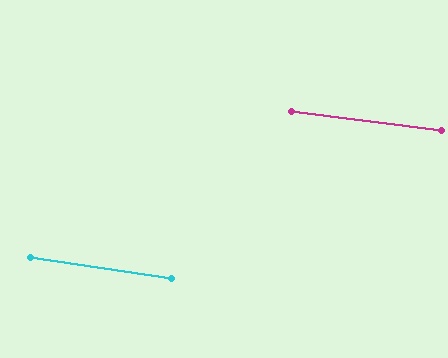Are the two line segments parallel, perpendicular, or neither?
Parallel — their directions differ by only 1.3°.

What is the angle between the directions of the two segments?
Approximately 1 degree.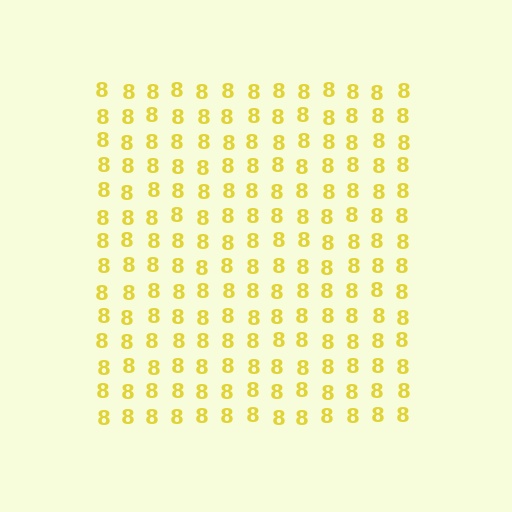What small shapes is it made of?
It is made of small digit 8's.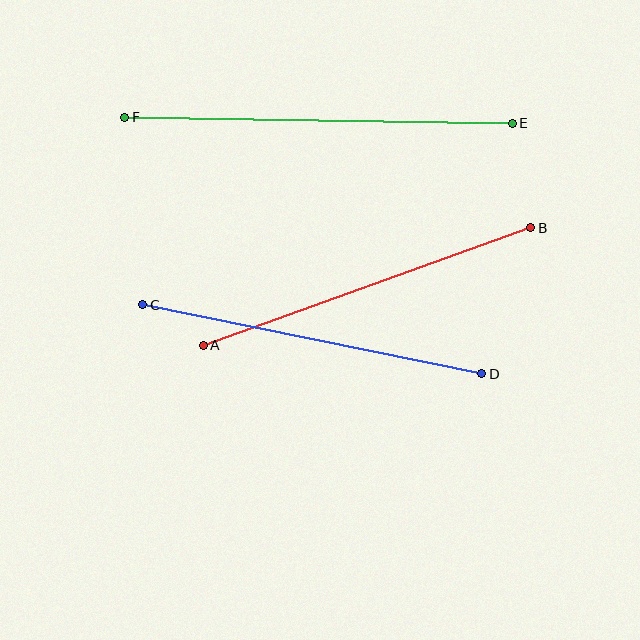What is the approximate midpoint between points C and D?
The midpoint is at approximately (312, 339) pixels.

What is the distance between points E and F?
The distance is approximately 388 pixels.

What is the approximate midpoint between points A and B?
The midpoint is at approximately (367, 286) pixels.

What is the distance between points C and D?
The distance is approximately 346 pixels.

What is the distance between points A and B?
The distance is approximately 348 pixels.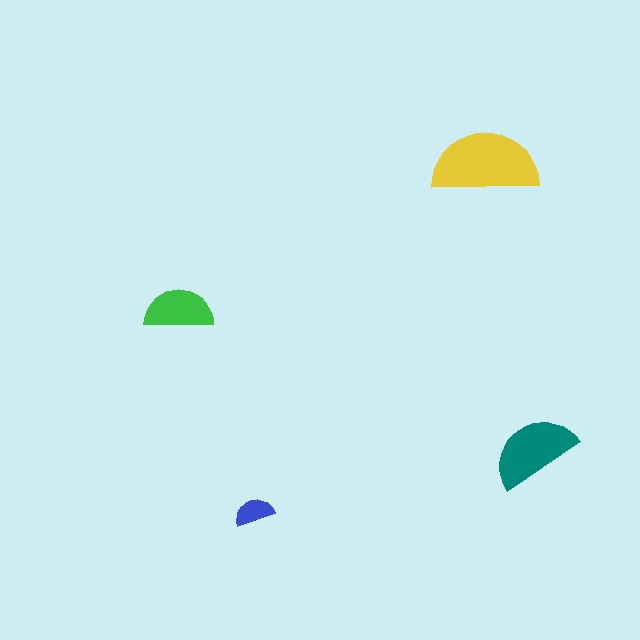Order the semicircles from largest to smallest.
the yellow one, the teal one, the green one, the blue one.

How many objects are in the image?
There are 4 objects in the image.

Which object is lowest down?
The blue semicircle is bottommost.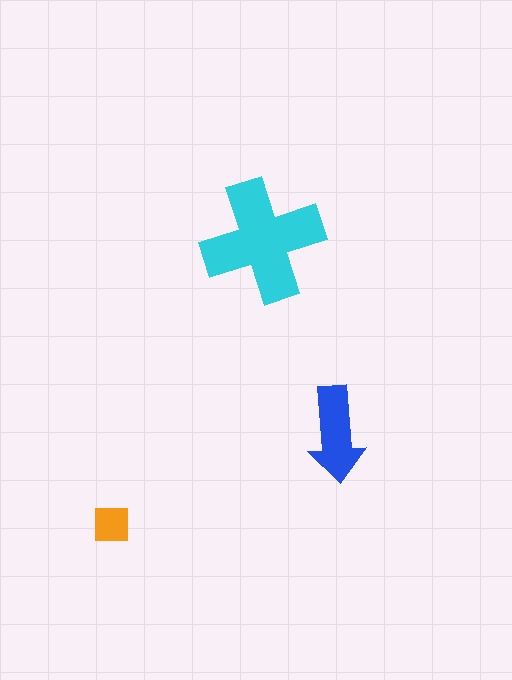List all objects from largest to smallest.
The cyan cross, the blue arrow, the orange square.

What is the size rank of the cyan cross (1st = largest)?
1st.